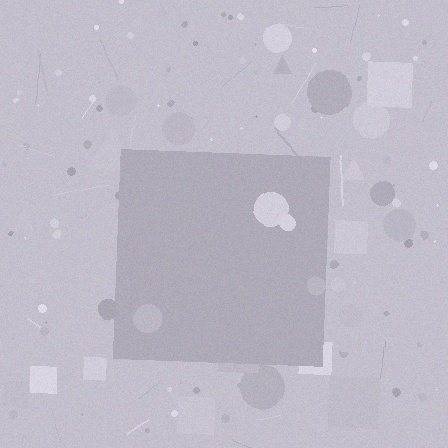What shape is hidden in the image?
A square is hidden in the image.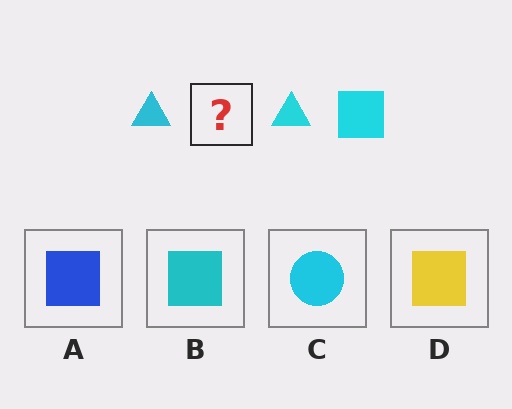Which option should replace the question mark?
Option B.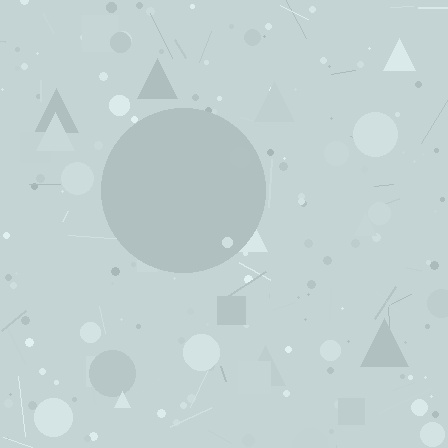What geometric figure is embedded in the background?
A circle is embedded in the background.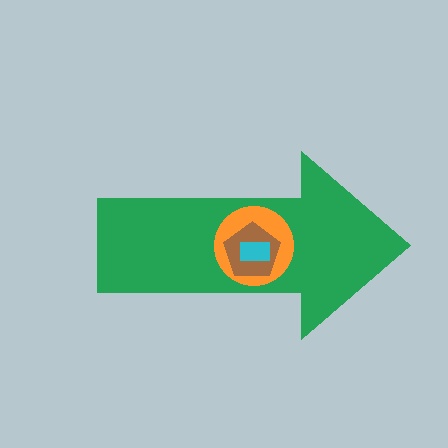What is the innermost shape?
The cyan rectangle.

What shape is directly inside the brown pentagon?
The cyan rectangle.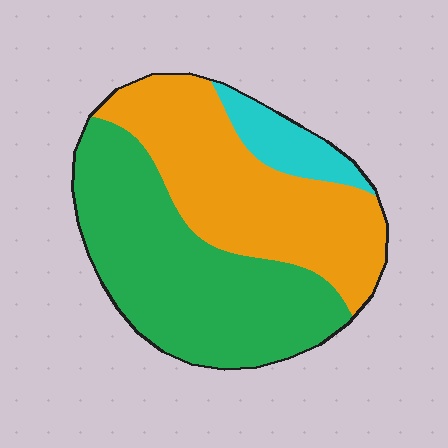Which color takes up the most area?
Green, at roughly 50%.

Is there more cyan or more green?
Green.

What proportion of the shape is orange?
Orange covers about 40% of the shape.